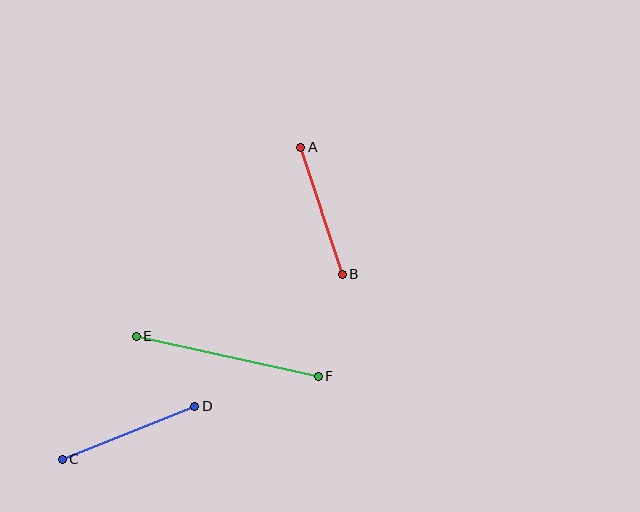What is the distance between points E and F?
The distance is approximately 186 pixels.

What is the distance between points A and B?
The distance is approximately 133 pixels.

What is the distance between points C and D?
The distance is approximately 143 pixels.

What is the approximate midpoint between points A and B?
The midpoint is at approximately (321, 211) pixels.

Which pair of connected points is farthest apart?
Points E and F are farthest apart.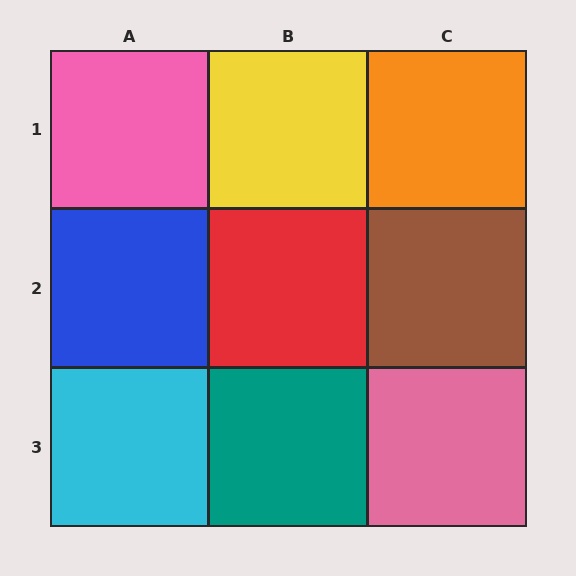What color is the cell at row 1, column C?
Orange.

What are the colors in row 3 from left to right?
Cyan, teal, pink.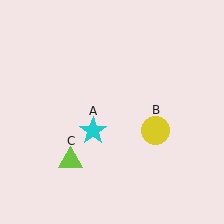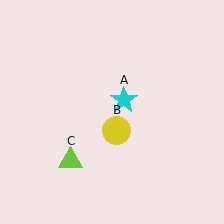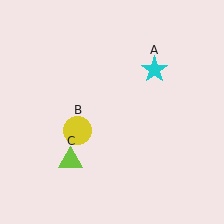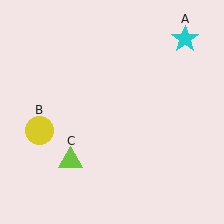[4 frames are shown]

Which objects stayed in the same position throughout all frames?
Lime triangle (object C) remained stationary.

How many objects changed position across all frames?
2 objects changed position: cyan star (object A), yellow circle (object B).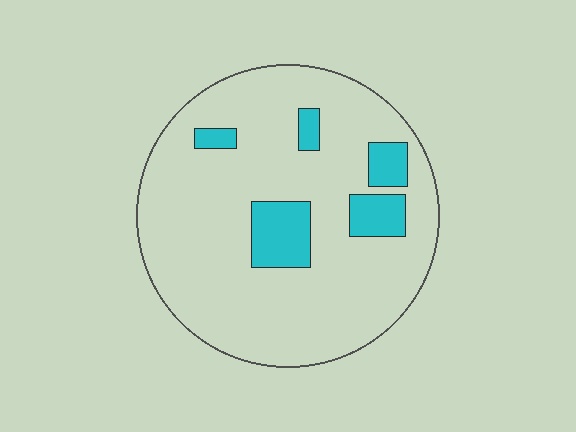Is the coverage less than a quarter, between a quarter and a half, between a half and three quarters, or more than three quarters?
Less than a quarter.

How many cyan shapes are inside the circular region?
5.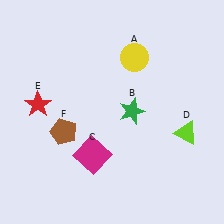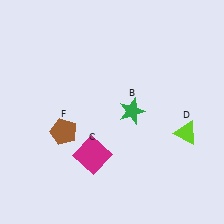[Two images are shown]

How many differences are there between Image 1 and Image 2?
There are 2 differences between the two images.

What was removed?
The red star (E), the yellow circle (A) were removed in Image 2.